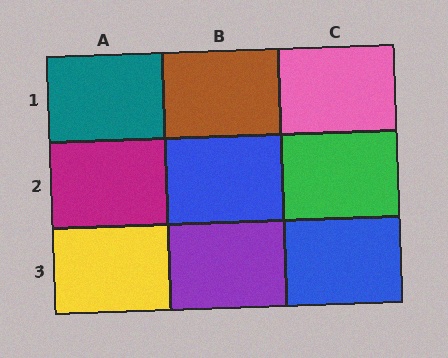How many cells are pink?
1 cell is pink.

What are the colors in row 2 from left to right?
Magenta, blue, green.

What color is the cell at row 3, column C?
Blue.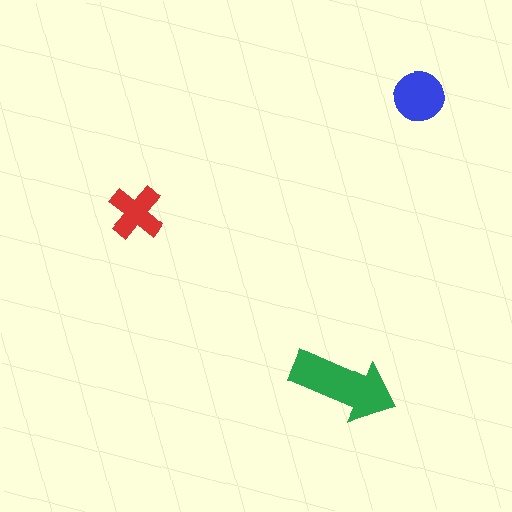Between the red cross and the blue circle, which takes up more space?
The blue circle.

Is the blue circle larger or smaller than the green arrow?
Smaller.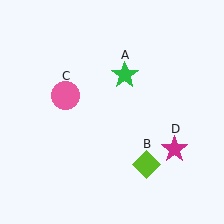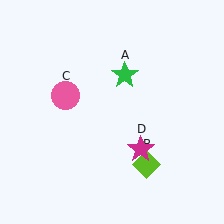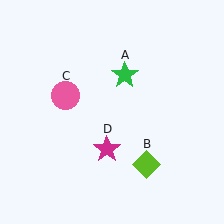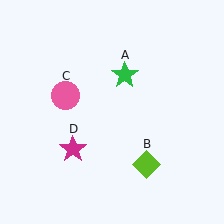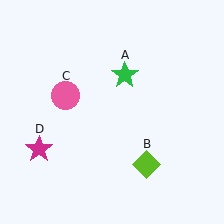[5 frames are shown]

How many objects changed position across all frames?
1 object changed position: magenta star (object D).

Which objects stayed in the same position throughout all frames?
Green star (object A) and lime diamond (object B) and pink circle (object C) remained stationary.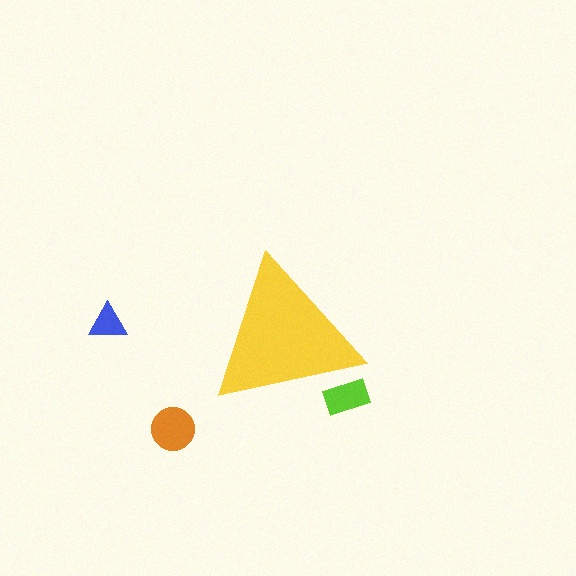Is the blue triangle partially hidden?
No, the blue triangle is fully visible.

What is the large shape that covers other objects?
A yellow triangle.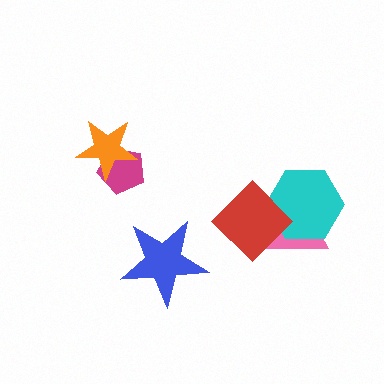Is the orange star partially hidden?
No, no other shape covers it.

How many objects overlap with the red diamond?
2 objects overlap with the red diamond.